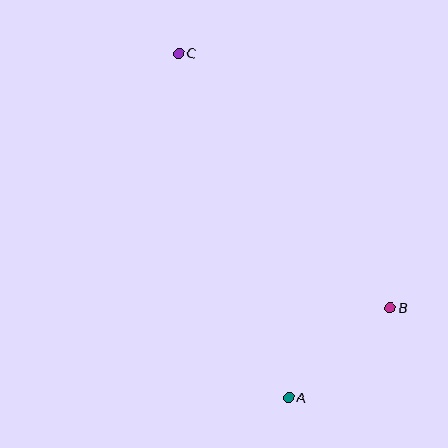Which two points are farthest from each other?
Points A and C are farthest from each other.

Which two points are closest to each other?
Points A and B are closest to each other.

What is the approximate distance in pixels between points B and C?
The distance between B and C is approximately 331 pixels.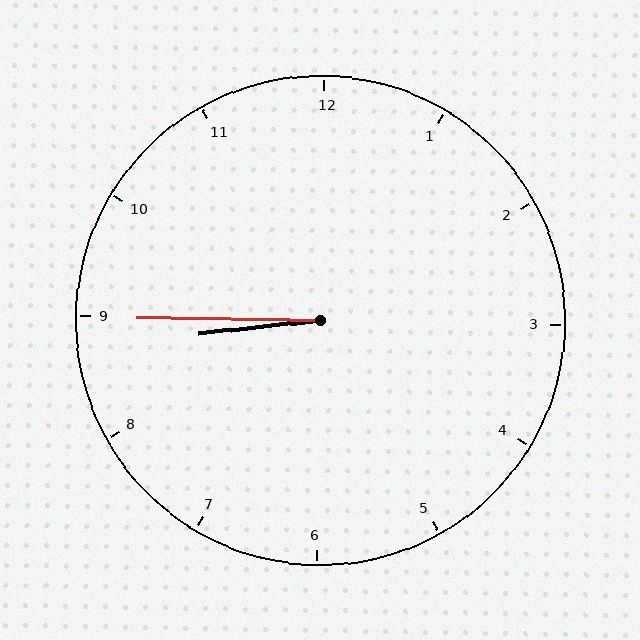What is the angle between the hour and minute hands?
Approximately 8 degrees.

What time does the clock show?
8:45.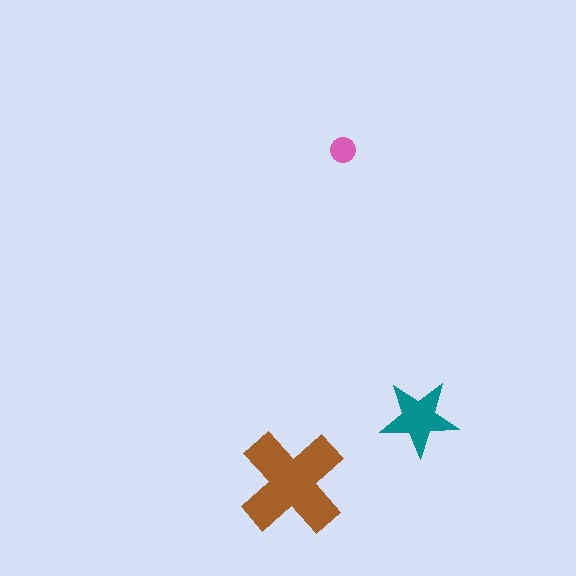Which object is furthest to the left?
The brown cross is leftmost.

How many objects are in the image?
There are 3 objects in the image.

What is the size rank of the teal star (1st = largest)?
2nd.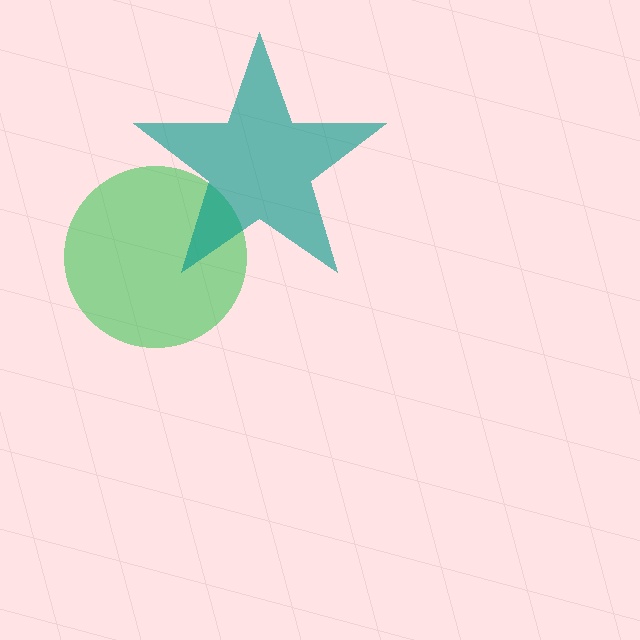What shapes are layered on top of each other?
The layered shapes are: a green circle, a teal star.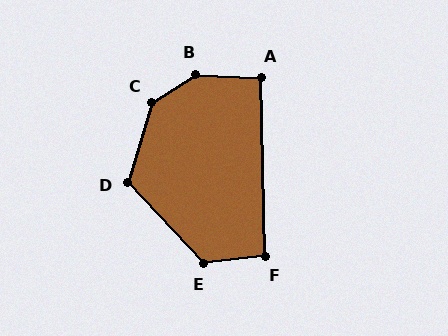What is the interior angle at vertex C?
Approximately 139 degrees (obtuse).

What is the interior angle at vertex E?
Approximately 127 degrees (obtuse).